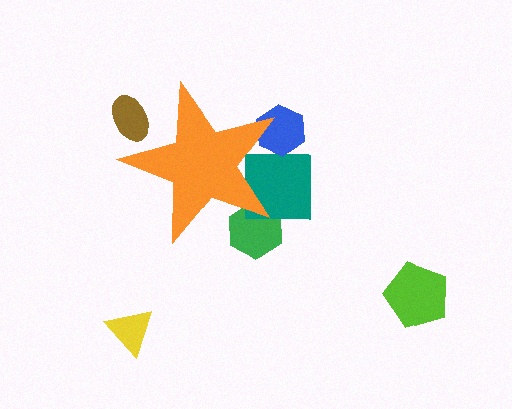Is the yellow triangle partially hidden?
No, the yellow triangle is fully visible.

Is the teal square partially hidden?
Yes, the teal square is partially hidden behind the orange star.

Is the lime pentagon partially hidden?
No, the lime pentagon is fully visible.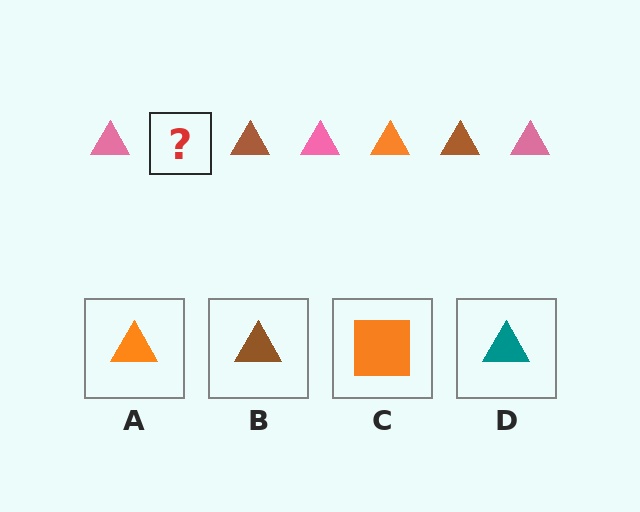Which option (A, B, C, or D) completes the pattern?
A.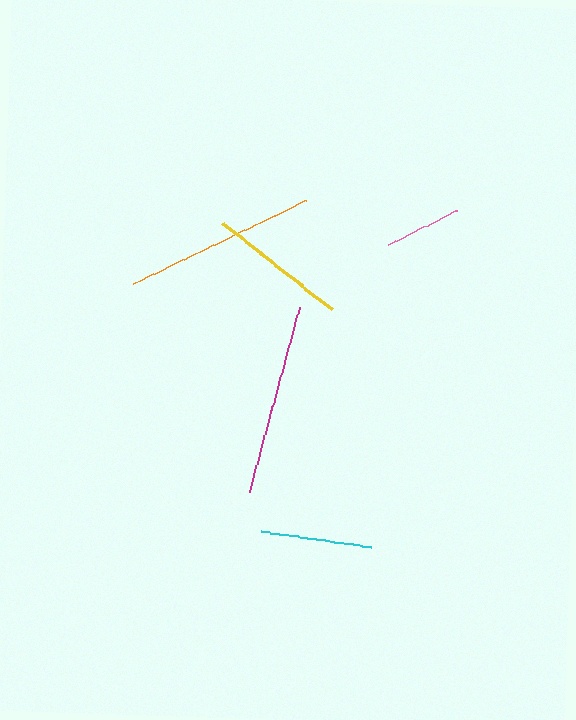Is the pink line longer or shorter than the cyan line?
The cyan line is longer than the pink line.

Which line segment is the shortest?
The pink line is the shortest at approximately 78 pixels.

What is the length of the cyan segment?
The cyan segment is approximately 111 pixels long.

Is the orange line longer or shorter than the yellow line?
The orange line is longer than the yellow line.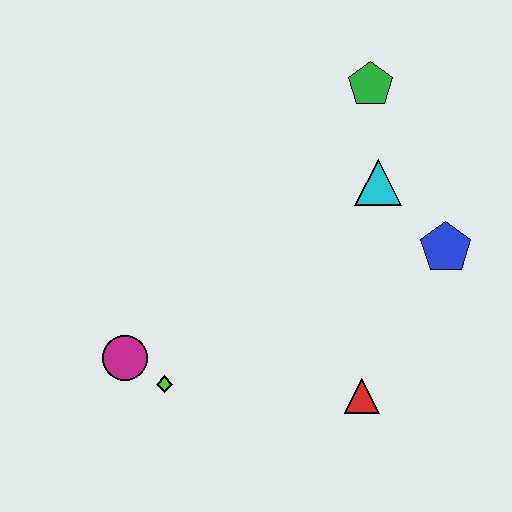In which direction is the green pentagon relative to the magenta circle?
The green pentagon is above the magenta circle.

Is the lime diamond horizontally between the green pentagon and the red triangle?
No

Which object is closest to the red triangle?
The blue pentagon is closest to the red triangle.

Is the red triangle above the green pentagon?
No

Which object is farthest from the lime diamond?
The green pentagon is farthest from the lime diamond.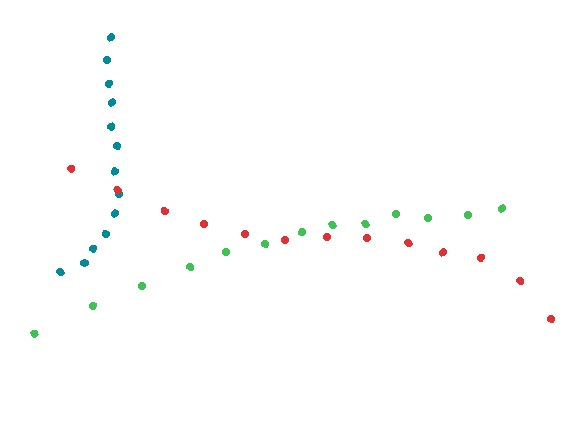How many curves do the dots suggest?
There are 3 distinct paths.